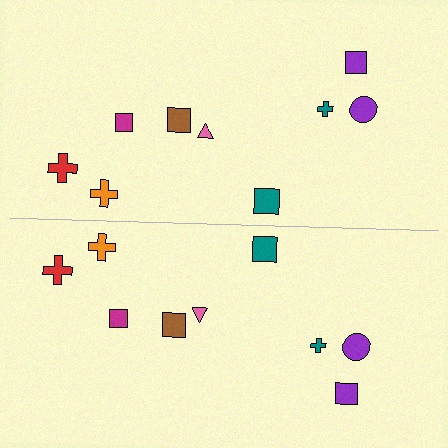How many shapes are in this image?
There are 18 shapes in this image.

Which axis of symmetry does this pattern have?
The pattern has a horizontal axis of symmetry running through the center of the image.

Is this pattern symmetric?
Yes, this pattern has bilateral (reflection) symmetry.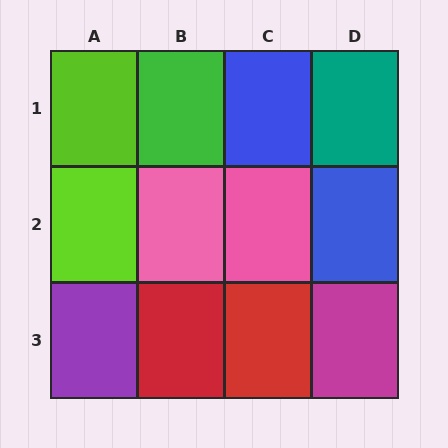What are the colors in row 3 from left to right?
Purple, red, red, magenta.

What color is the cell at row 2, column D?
Blue.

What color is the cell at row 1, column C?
Blue.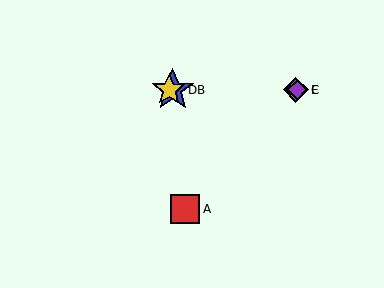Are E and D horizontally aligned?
Yes, both are at y≈90.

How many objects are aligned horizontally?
4 objects (B, C, D, E) are aligned horizontally.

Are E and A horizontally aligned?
No, E is at y≈90 and A is at y≈209.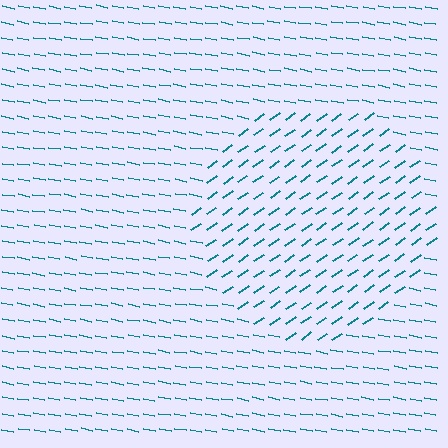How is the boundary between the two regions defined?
The boundary is defined purely by a change in line orientation (approximately 45 degrees difference). All lines are the same color and thickness.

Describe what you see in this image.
The image is filled with small teal line segments. A circle region in the image has lines oriented differently from the surrounding lines, creating a visible texture boundary.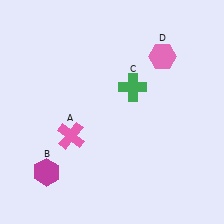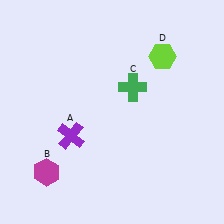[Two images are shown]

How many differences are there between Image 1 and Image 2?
There are 2 differences between the two images.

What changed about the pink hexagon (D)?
In Image 1, D is pink. In Image 2, it changed to lime.